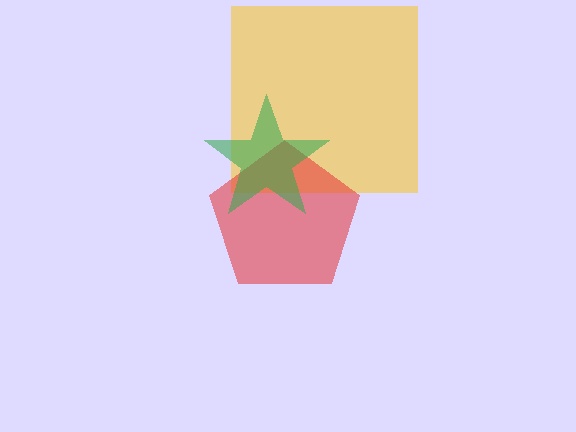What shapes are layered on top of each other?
The layered shapes are: a yellow square, a red pentagon, a green star.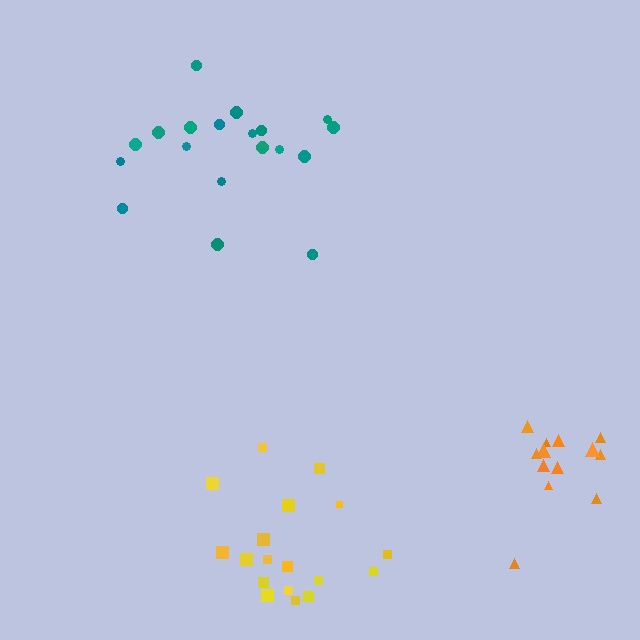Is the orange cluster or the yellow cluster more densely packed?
Orange.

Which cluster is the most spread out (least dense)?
Teal.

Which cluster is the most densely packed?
Orange.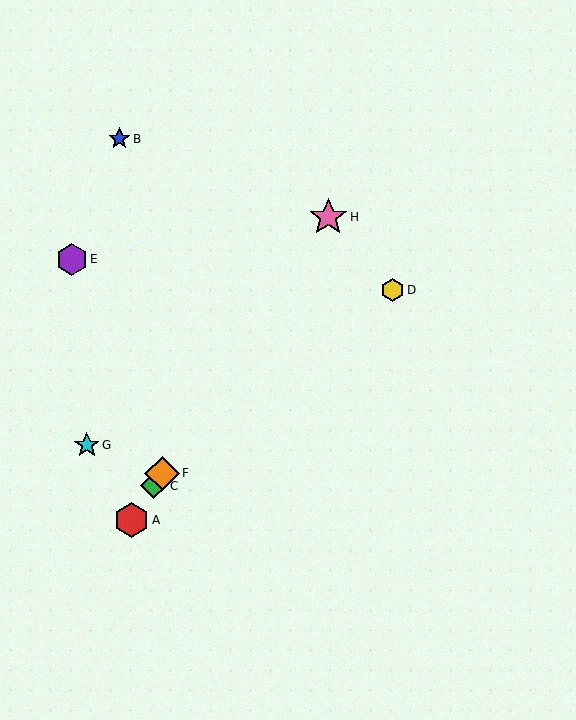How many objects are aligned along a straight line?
4 objects (A, C, F, H) are aligned along a straight line.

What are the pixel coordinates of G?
Object G is at (87, 445).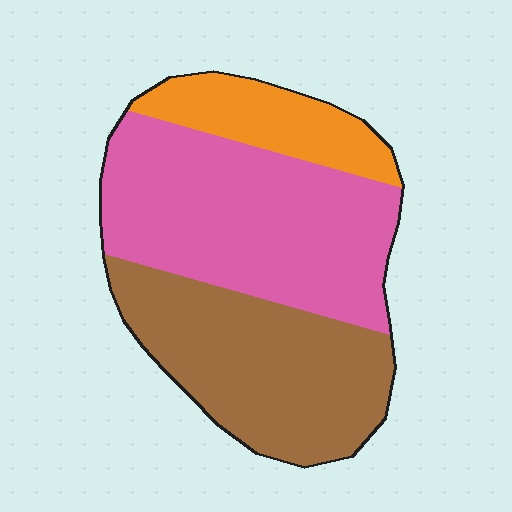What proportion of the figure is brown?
Brown takes up between a third and a half of the figure.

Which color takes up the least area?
Orange, at roughly 15%.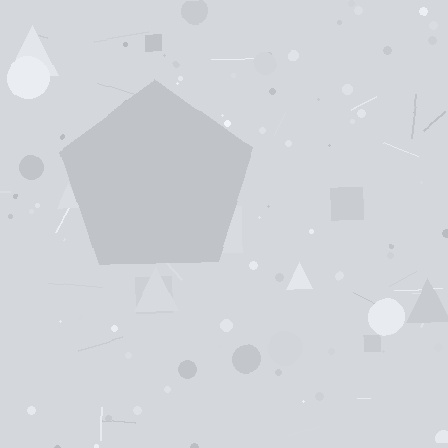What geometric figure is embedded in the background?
A pentagon is embedded in the background.